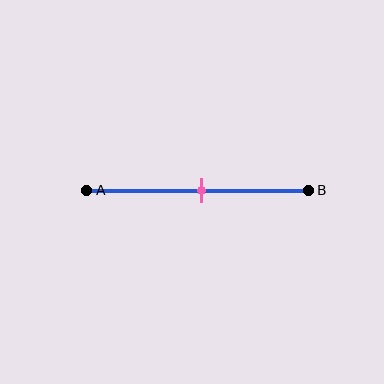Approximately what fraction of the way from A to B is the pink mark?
The pink mark is approximately 50% of the way from A to B.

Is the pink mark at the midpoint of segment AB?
Yes, the mark is approximately at the midpoint.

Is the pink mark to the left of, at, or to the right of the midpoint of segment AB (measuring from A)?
The pink mark is approximately at the midpoint of segment AB.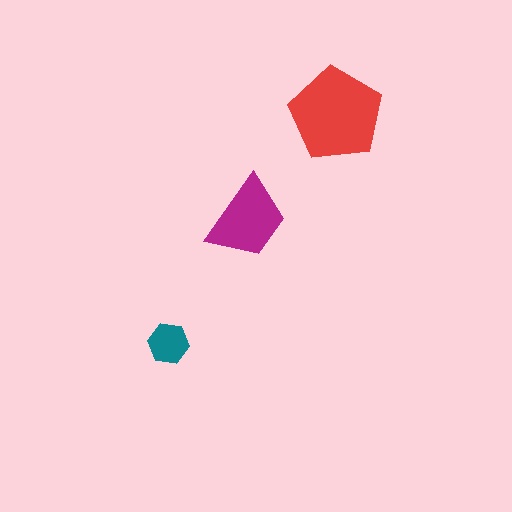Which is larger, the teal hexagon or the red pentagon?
The red pentagon.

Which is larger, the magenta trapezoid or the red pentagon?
The red pentagon.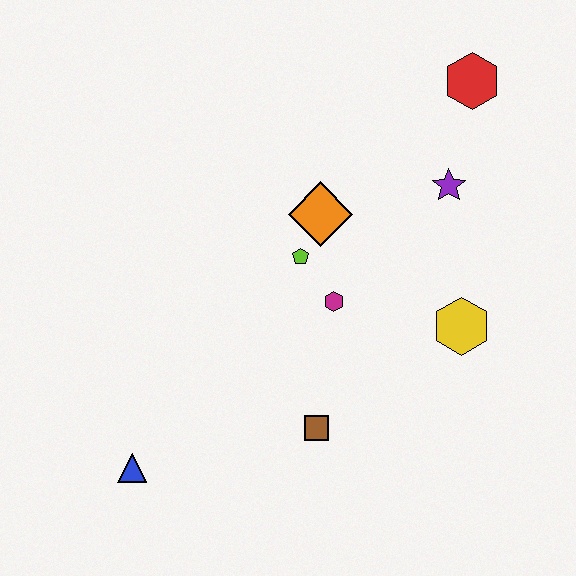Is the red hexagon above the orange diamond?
Yes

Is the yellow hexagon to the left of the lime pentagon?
No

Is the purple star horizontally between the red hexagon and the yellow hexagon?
No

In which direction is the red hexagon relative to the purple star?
The red hexagon is above the purple star.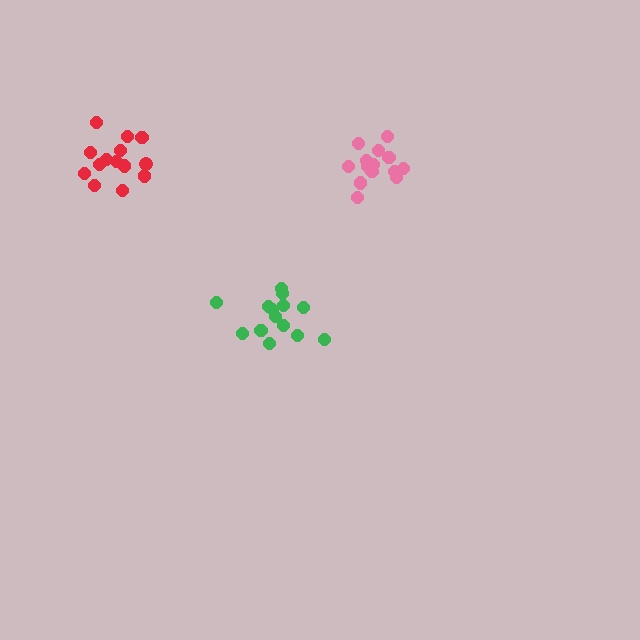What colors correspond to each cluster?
The clusters are colored: red, green, pink.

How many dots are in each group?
Group 1: 14 dots, Group 2: 14 dots, Group 3: 14 dots (42 total).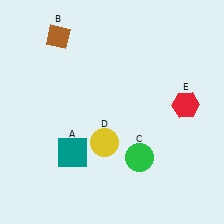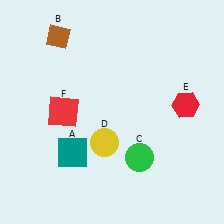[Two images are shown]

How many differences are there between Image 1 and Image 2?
There is 1 difference between the two images.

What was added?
A red square (F) was added in Image 2.